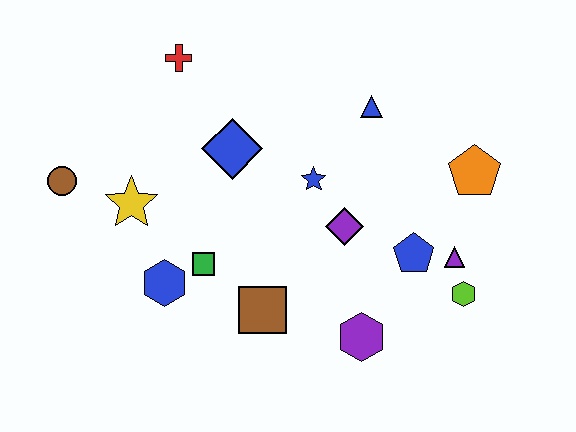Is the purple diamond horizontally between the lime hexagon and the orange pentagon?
No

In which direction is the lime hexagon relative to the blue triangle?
The lime hexagon is below the blue triangle.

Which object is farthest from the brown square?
The red cross is farthest from the brown square.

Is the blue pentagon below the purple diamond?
Yes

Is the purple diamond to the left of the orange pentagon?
Yes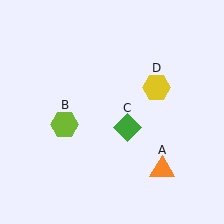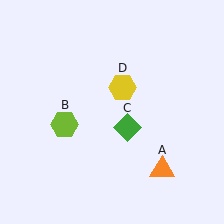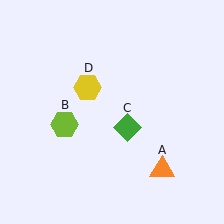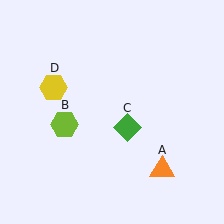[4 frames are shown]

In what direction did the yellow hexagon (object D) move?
The yellow hexagon (object D) moved left.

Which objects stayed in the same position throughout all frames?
Orange triangle (object A) and lime hexagon (object B) and green diamond (object C) remained stationary.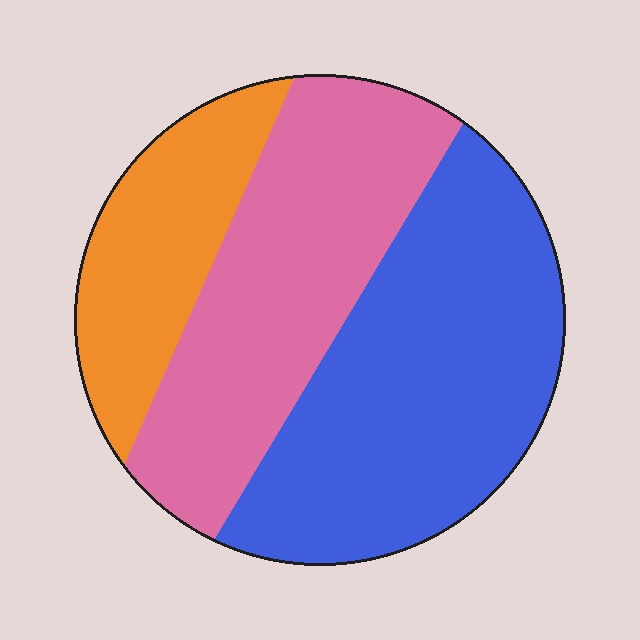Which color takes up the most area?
Blue, at roughly 45%.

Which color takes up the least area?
Orange, at roughly 20%.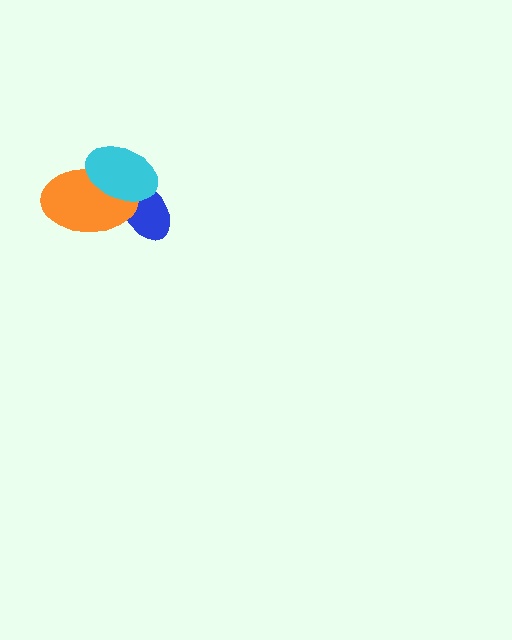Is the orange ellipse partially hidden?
Yes, it is partially covered by another shape.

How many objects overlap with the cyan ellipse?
2 objects overlap with the cyan ellipse.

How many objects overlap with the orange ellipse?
2 objects overlap with the orange ellipse.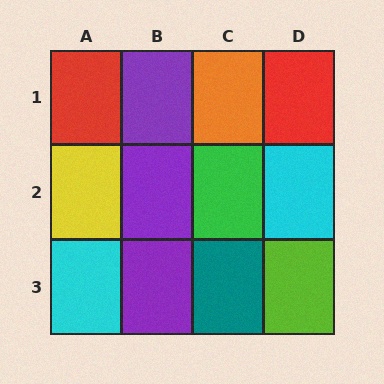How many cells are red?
2 cells are red.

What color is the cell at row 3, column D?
Lime.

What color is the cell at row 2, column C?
Green.